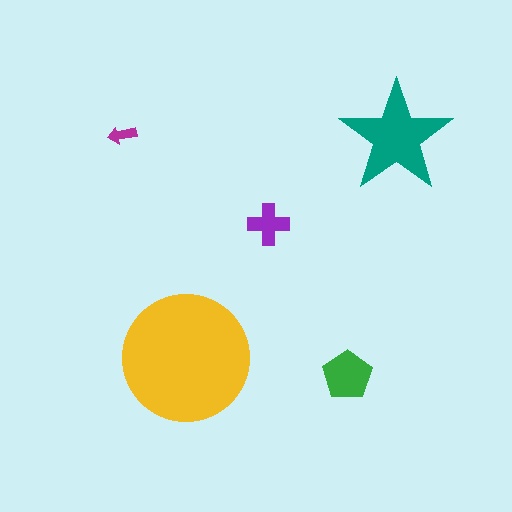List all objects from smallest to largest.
The magenta arrow, the purple cross, the green pentagon, the teal star, the yellow circle.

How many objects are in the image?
There are 5 objects in the image.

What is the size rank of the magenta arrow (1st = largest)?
5th.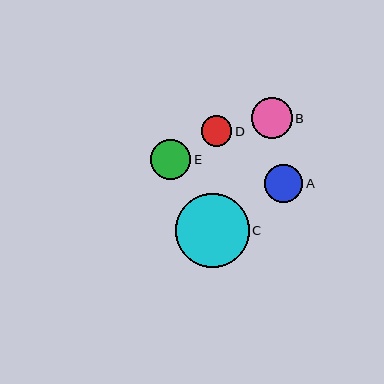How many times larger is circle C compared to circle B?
Circle C is approximately 1.8 times the size of circle B.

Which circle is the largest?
Circle C is the largest with a size of approximately 74 pixels.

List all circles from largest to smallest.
From largest to smallest: C, B, E, A, D.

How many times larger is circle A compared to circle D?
Circle A is approximately 1.3 times the size of circle D.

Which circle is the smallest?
Circle D is the smallest with a size of approximately 30 pixels.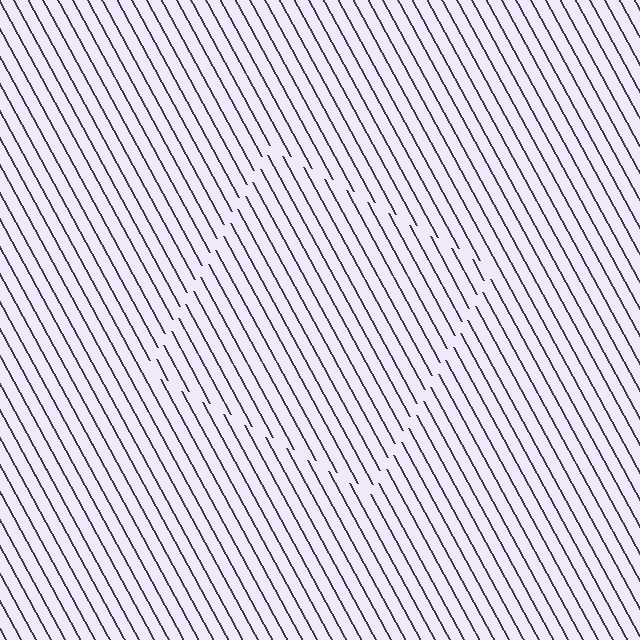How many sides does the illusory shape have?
4 sides — the line-ends trace a square.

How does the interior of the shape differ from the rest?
The interior of the shape contains the same grating, shifted by half a period — the contour is defined by the phase discontinuity where line-ends from the inner and outer gratings abut.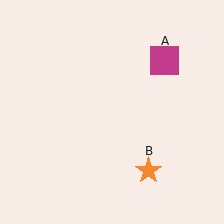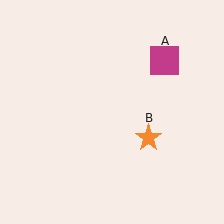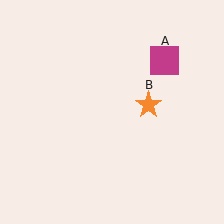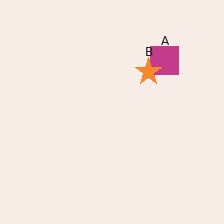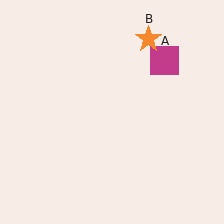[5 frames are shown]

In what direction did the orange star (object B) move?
The orange star (object B) moved up.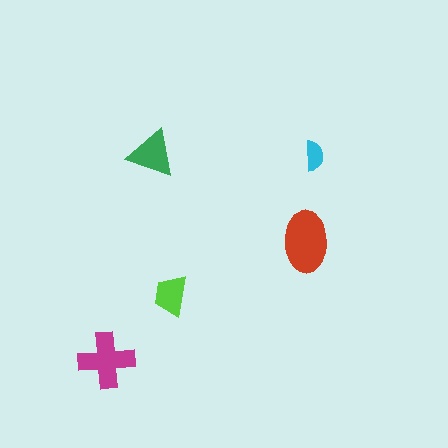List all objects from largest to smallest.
The red ellipse, the magenta cross, the green triangle, the lime trapezoid, the cyan semicircle.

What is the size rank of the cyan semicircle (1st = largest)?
5th.